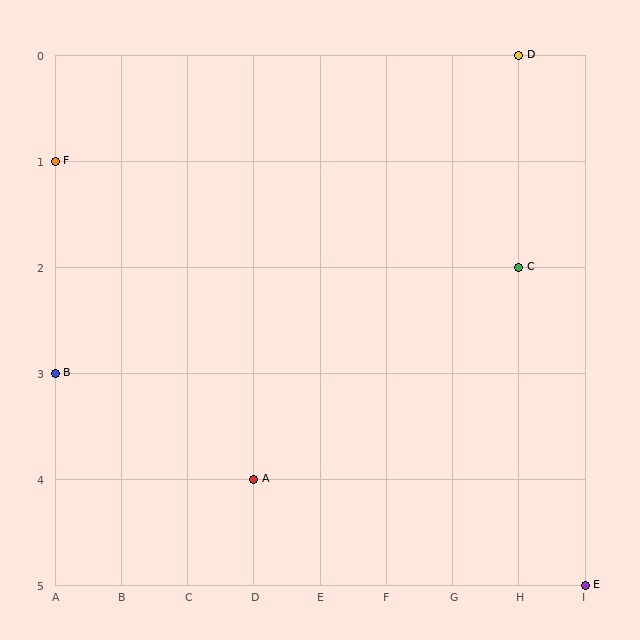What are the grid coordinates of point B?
Point B is at grid coordinates (A, 3).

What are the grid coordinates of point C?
Point C is at grid coordinates (H, 2).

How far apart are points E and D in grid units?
Points E and D are 1 column and 5 rows apart (about 5.1 grid units diagonally).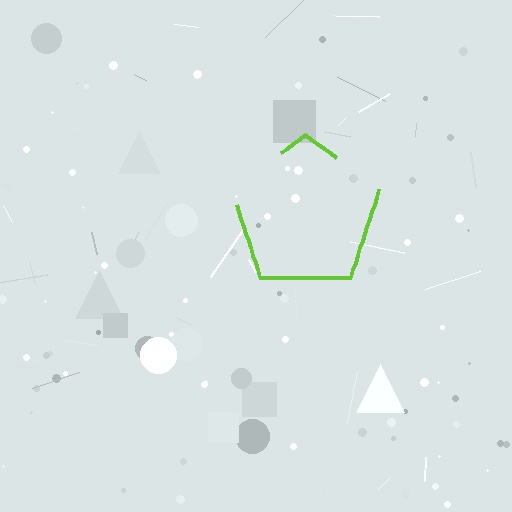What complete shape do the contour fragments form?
The contour fragments form a pentagon.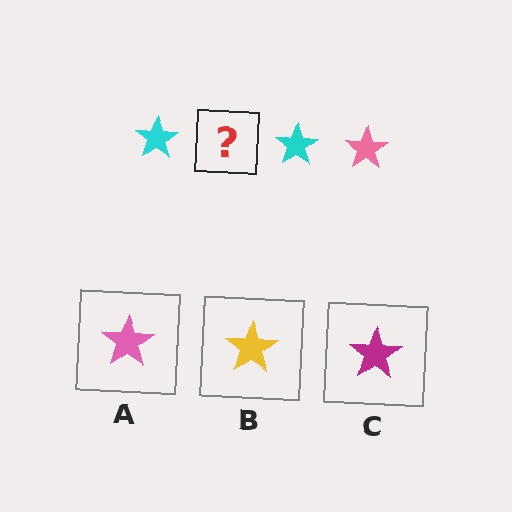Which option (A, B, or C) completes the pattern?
A.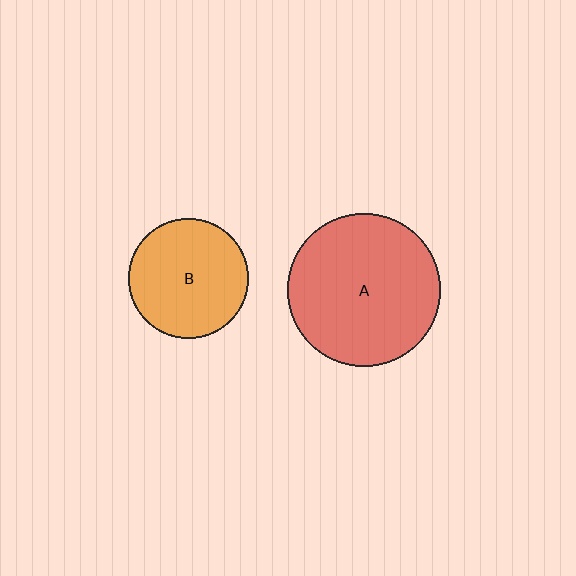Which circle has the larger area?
Circle A (red).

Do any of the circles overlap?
No, none of the circles overlap.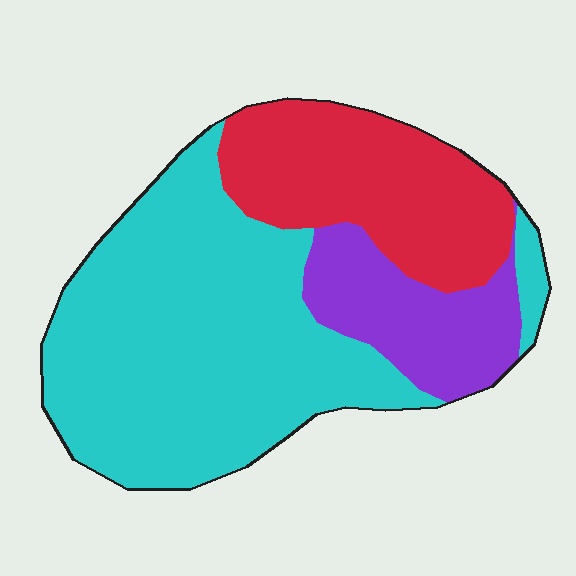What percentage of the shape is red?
Red covers roughly 25% of the shape.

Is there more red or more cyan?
Cyan.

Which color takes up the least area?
Purple, at roughly 15%.